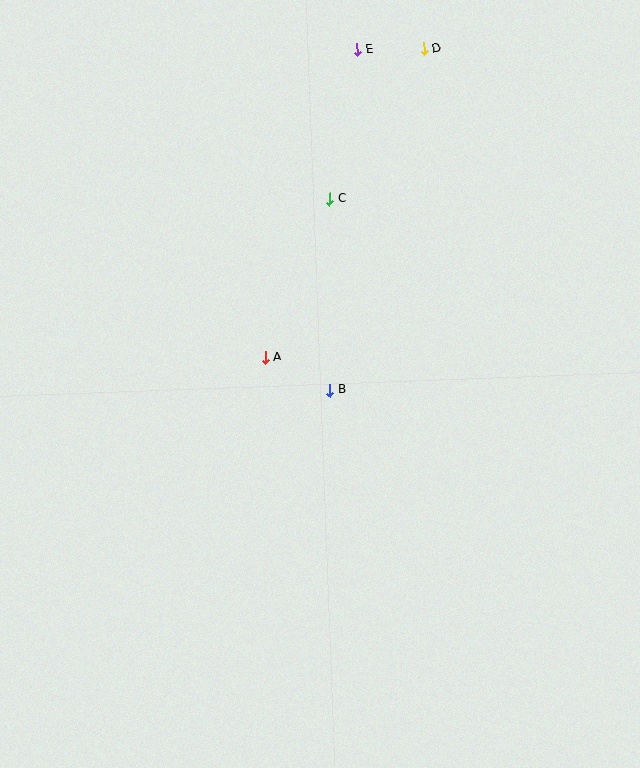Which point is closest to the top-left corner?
Point E is closest to the top-left corner.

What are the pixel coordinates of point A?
Point A is at (265, 357).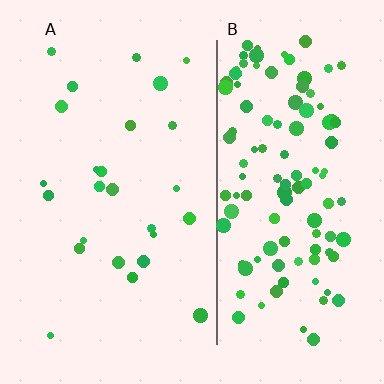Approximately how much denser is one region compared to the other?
Approximately 4.7× — region B over region A.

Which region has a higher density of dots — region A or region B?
B (the right).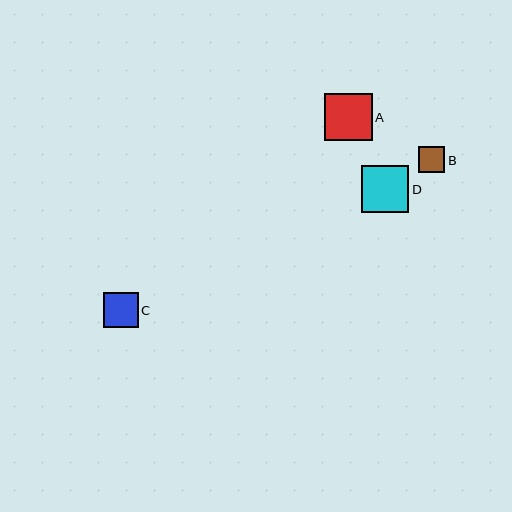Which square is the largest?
Square A is the largest with a size of approximately 48 pixels.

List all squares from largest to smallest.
From largest to smallest: A, D, C, B.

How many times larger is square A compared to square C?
Square A is approximately 1.3 times the size of square C.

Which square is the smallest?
Square B is the smallest with a size of approximately 26 pixels.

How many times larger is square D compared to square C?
Square D is approximately 1.3 times the size of square C.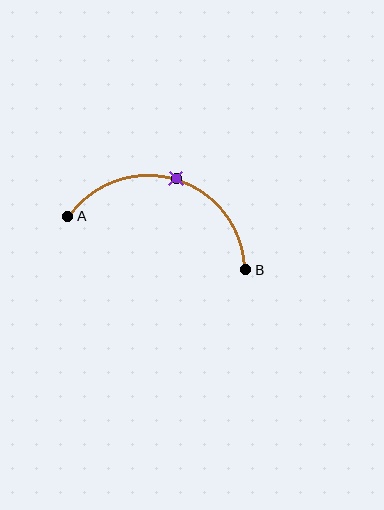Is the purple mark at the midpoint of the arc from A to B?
Yes. The purple mark lies on the arc at equal arc-length from both A and B — it is the arc midpoint.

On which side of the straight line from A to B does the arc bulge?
The arc bulges above the straight line connecting A and B.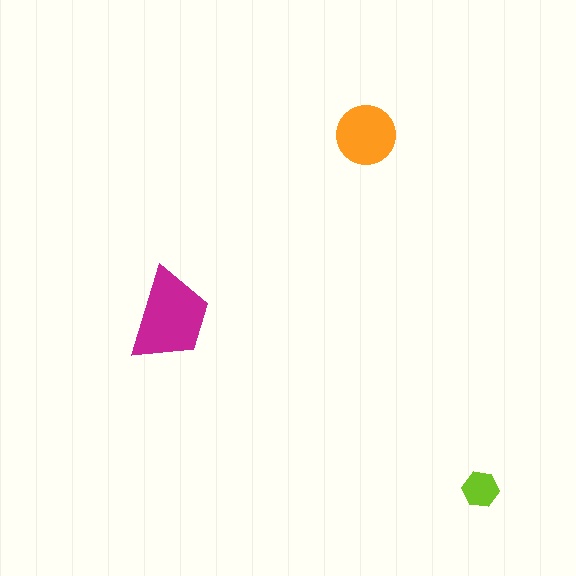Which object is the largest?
The magenta trapezoid.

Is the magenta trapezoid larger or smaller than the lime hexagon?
Larger.